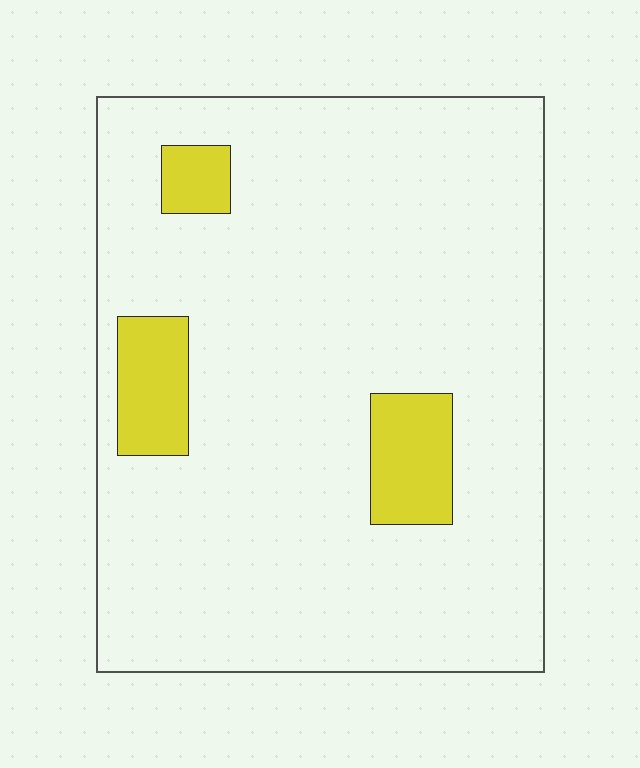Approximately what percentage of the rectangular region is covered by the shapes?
Approximately 10%.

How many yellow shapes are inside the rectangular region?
3.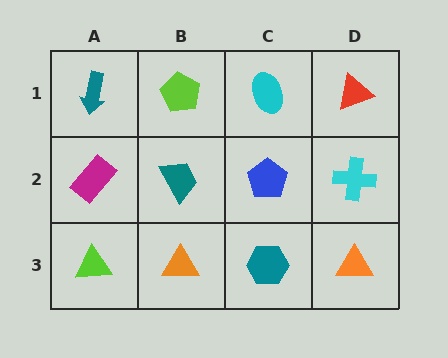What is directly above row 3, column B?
A teal trapezoid.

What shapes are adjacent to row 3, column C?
A blue pentagon (row 2, column C), an orange triangle (row 3, column B), an orange triangle (row 3, column D).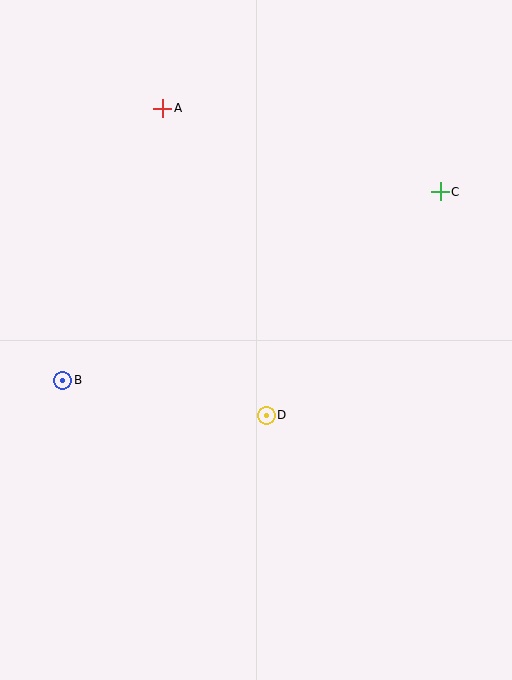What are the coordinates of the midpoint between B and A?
The midpoint between B and A is at (113, 244).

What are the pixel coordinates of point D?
Point D is at (266, 415).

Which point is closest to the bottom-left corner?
Point B is closest to the bottom-left corner.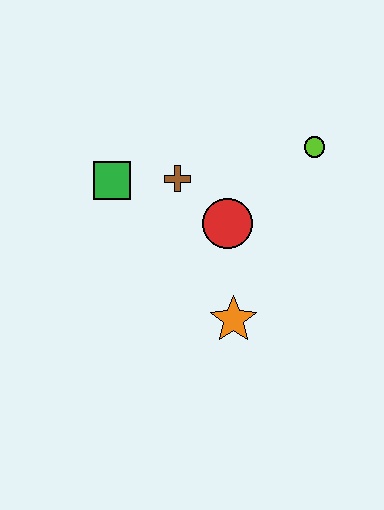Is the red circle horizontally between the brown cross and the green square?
No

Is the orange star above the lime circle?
No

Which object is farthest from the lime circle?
The green square is farthest from the lime circle.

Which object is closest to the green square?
The brown cross is closest to the green square.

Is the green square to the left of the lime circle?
Yes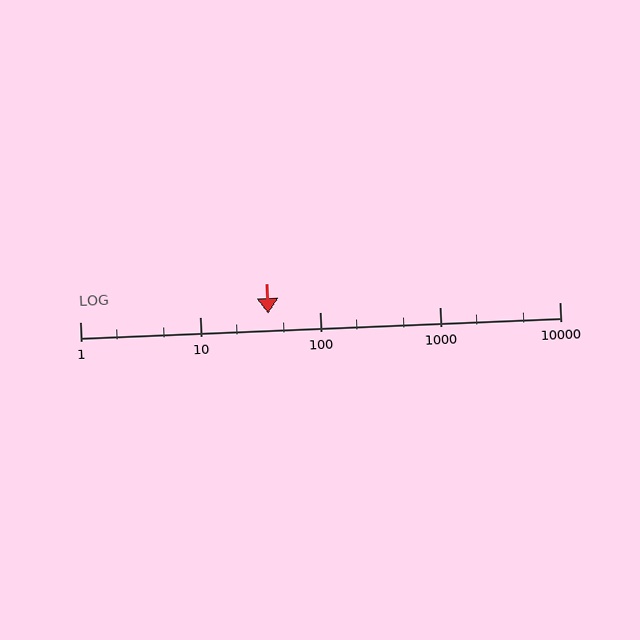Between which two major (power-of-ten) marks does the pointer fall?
The pointer is between 10 and 100.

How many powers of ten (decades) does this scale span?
The scale spans 4 decades, from 1 to 10000.